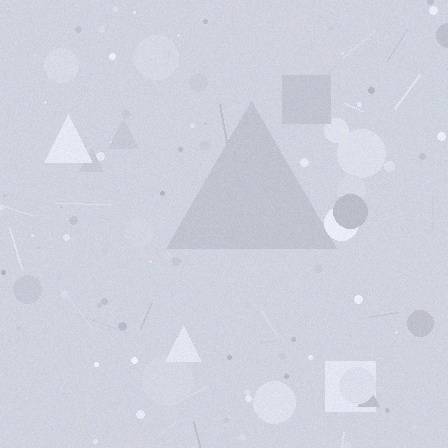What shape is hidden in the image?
A triangle is hidden in the image.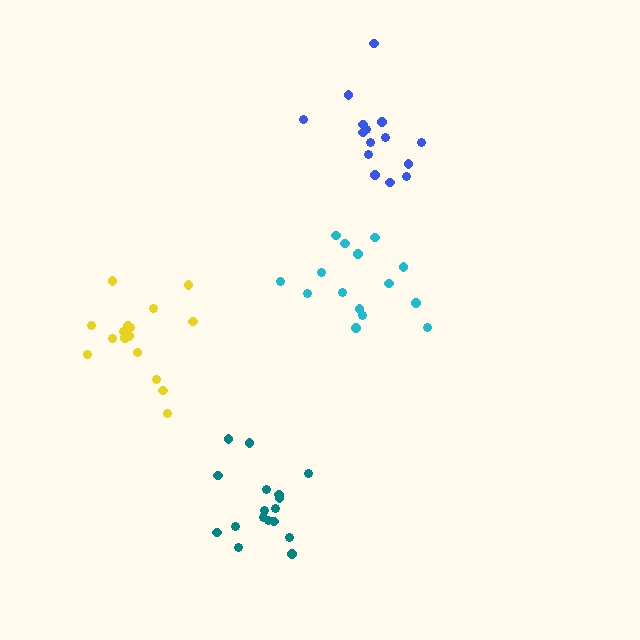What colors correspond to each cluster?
The clusters are colored: cyan, teal, blue, yellow.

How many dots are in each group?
Group 1: 15 dots, Group 2: 17 dots, Group 3: 15 dots, Group 4: 16 dots (63 total).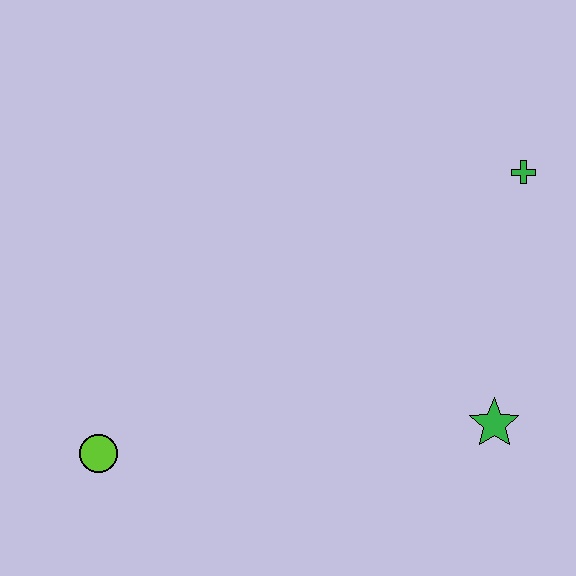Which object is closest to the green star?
The green cross is closest to the green star.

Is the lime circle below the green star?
Yes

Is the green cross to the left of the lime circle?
No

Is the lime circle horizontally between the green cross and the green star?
No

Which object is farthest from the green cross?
The lime circle is farthest from the green cross.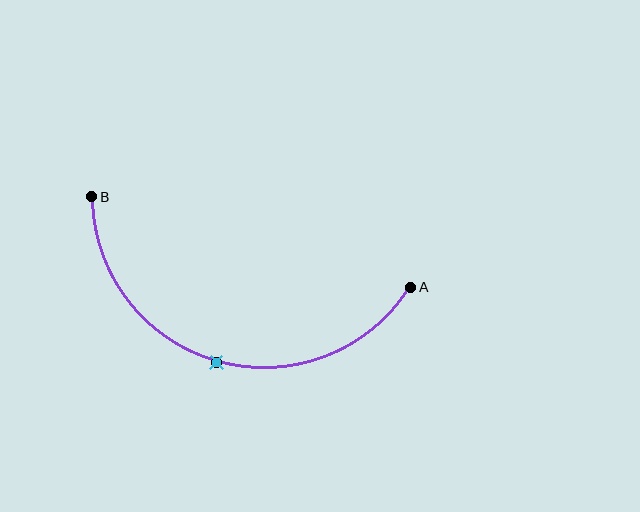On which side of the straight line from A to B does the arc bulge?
The arc bulges below the straight line connecting A and B.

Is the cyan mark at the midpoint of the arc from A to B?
Yes. The cyan mark lies on the arc at equal arc-length from both A and B — it is the arc midpoint.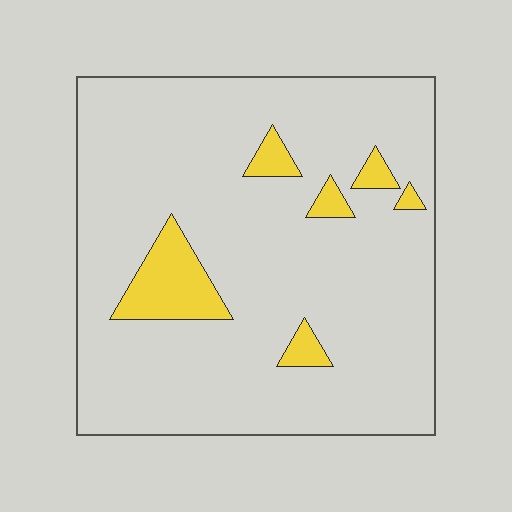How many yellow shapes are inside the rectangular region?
6.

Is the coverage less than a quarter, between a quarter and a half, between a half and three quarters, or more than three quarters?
Less than a quarter.